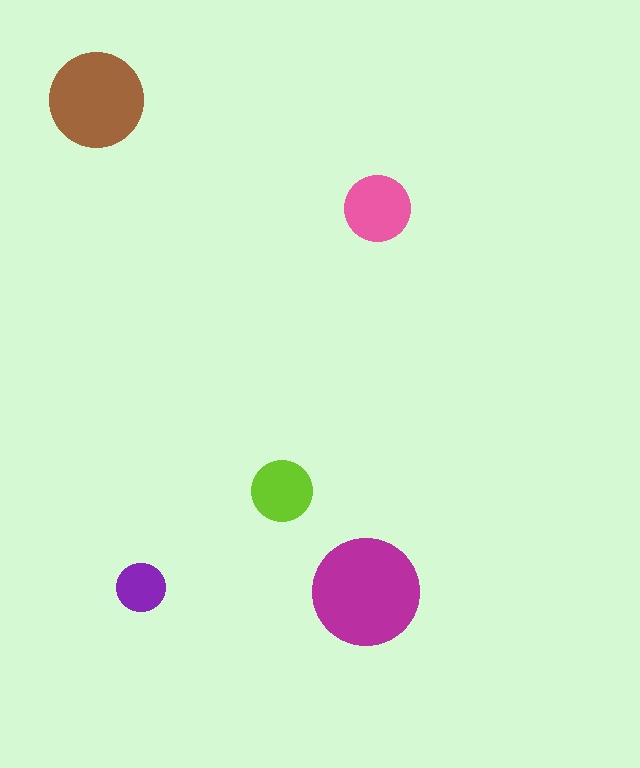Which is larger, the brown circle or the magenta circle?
The magenta one.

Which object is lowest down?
The magenta circle is bottommost.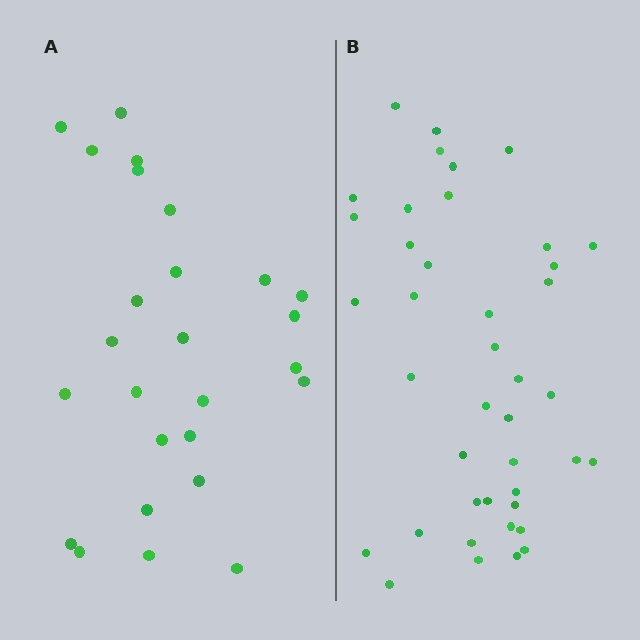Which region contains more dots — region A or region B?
Region B (the right region) has more dots.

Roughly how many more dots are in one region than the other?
Region B has approximately 15 more dots than region A.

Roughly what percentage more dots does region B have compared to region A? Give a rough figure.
About 60% more.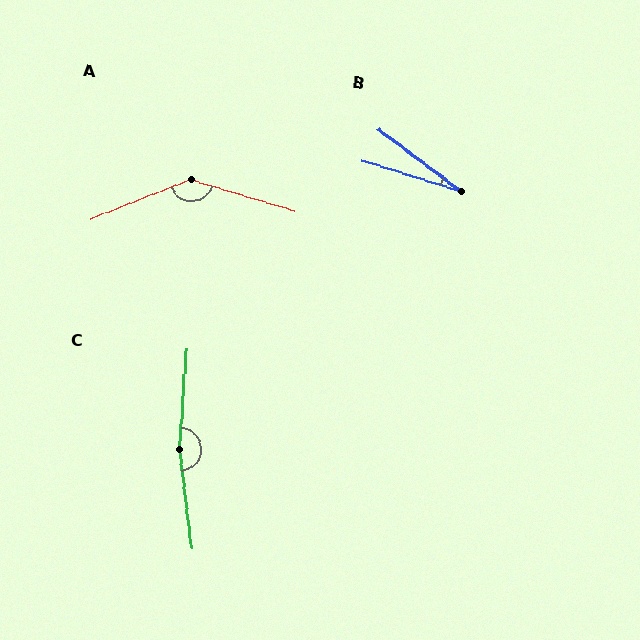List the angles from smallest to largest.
B (20°), A (141°), C (169°).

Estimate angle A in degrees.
Approximately 141 degrees.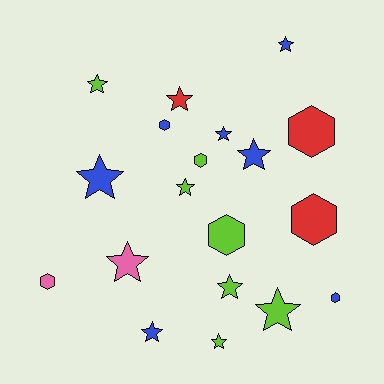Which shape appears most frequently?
Star, with 12 objects.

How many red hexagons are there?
There are 2 red hexagons.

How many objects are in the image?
There are 19 objects.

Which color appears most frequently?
Lime, with 7 objects.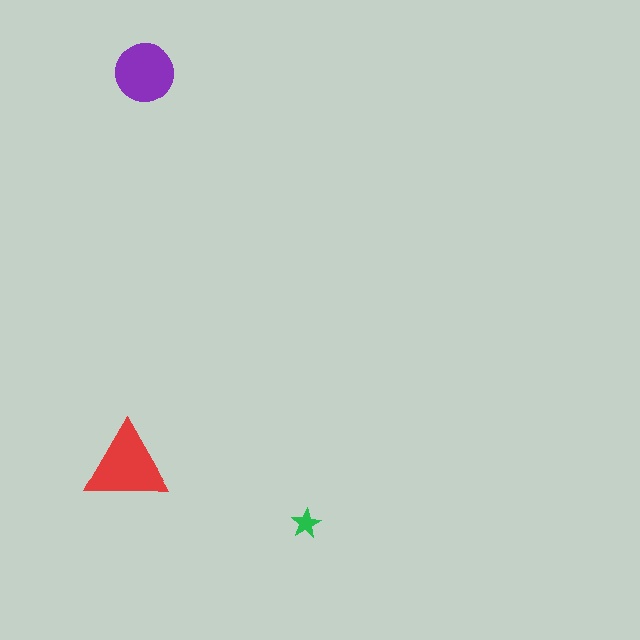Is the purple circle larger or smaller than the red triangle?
Smaller.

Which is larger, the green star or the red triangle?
The red triangle.